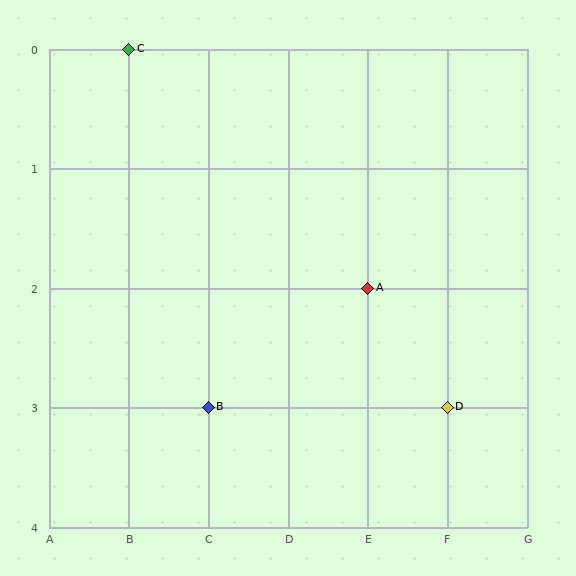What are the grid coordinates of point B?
Point B is at grid coordinates (C, 3).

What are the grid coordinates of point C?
Point C is at grid coordinates (B, 0).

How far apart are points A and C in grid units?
Points A and C are 3 columns and 2 rows apart (about 3.6 grid units diagonally).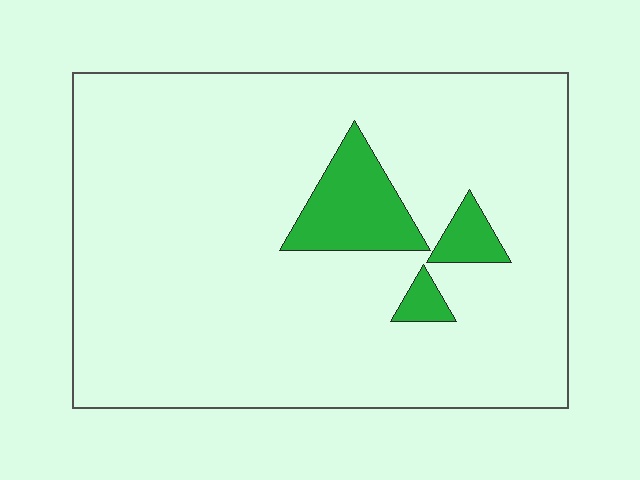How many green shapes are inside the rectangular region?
3.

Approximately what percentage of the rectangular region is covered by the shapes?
Approximately 10%.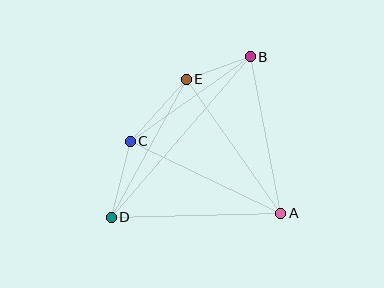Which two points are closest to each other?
Points B and E are closest to each other.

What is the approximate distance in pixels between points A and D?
The distance between A and D is approximately 169 pixels.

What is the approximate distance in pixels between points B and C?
The distance between B and C is approximately 147 pixels.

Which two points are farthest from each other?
Points B and D are farthest from each other.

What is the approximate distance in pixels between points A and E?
The distance between A and E is approximately 164 pixels.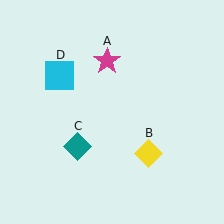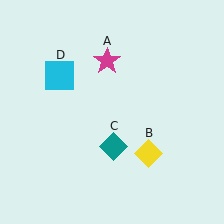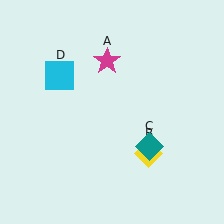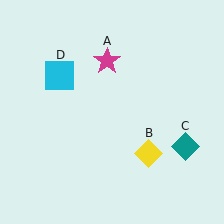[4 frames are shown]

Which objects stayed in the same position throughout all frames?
Magenta star (object A) and yellow diamond (object B) and cyan square (object D) remained stationary.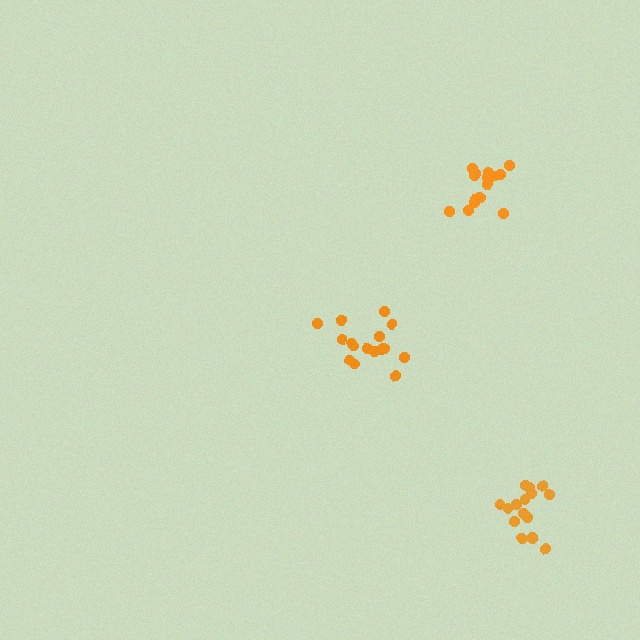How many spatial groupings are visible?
There are 3 spatial groupings.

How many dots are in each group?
Group 1: 16 dots, Group 2: 16 dots, Group 3: 16 dots (48 total).